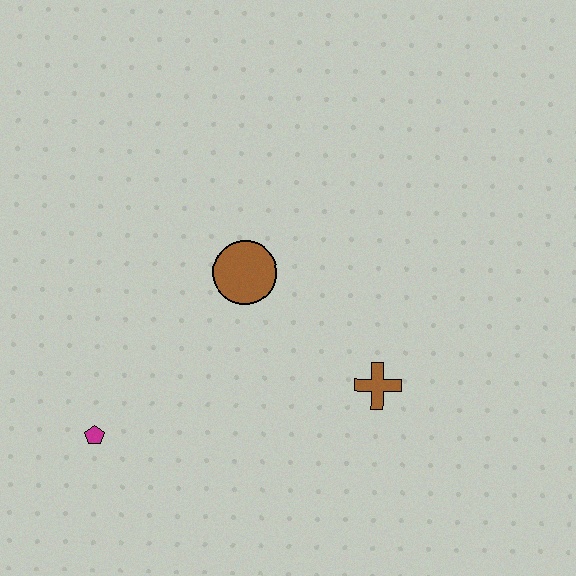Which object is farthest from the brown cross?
The magenta pentagon is farthest from the brown cross.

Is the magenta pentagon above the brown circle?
No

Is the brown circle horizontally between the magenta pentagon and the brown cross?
Yes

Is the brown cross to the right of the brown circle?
Yes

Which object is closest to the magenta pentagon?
The brown circle is closest to the magenta pentagon.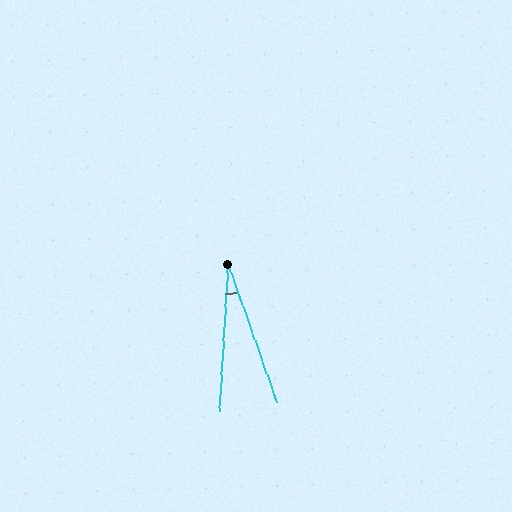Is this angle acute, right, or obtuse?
It is acute.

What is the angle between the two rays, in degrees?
Approximately 23 degrees.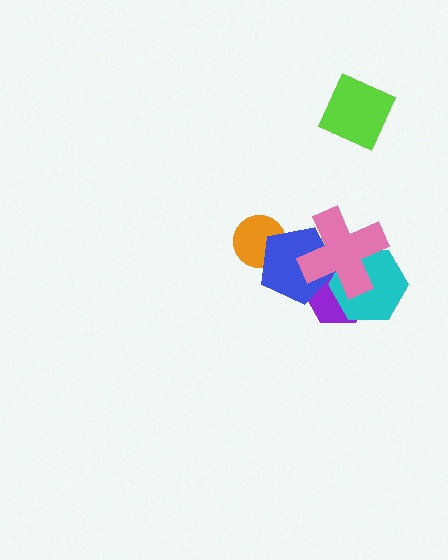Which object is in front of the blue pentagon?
The pink cross is in front of the blue pentagon.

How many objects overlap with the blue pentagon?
3 objects overlap with the blue pentagon.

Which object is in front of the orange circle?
The blue pentagon is in front of the orange circle.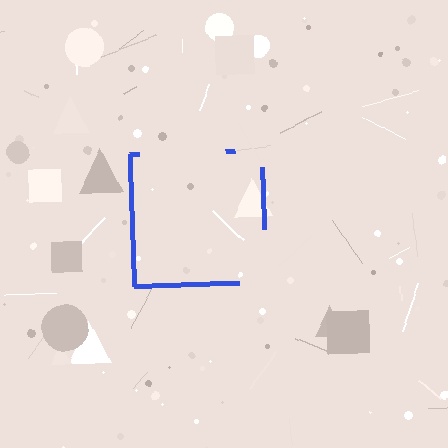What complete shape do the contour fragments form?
The contour fragments form a square.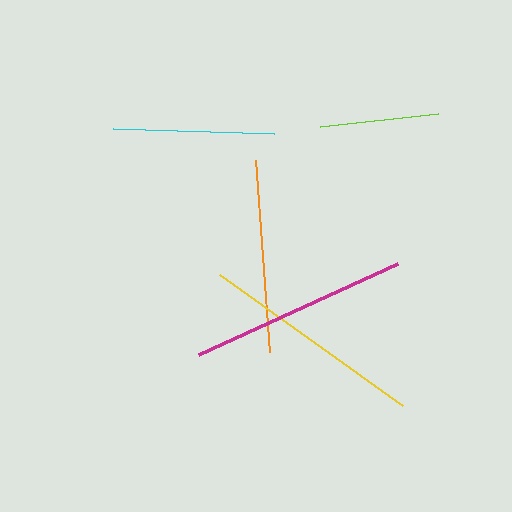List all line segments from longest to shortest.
From longest to shortest: yellow, magenta, orange, cyan, lime.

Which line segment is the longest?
The yellow line is the longest at approximately 226 pixels.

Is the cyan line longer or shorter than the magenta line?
The magenta line is longer than the cyan line.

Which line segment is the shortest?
The lime line is the shortest at approximately 118 pixels.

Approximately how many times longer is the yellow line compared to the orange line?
The yellow line is approximately 1.2 times the length of the orange line.